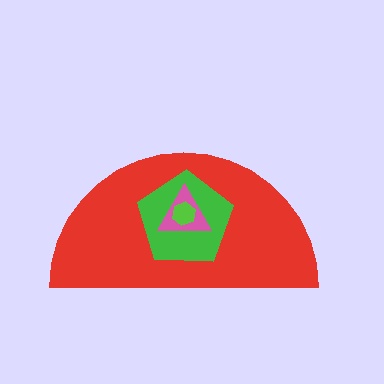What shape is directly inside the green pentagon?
The pink triangle.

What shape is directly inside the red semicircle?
The green pentagon.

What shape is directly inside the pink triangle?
The lime hexagon.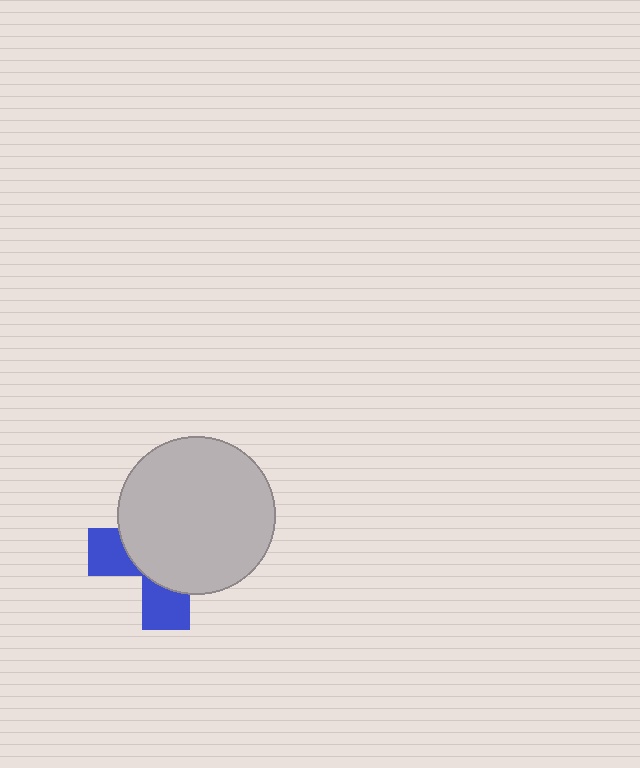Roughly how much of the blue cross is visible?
A small part of it is visible (roughly 31%).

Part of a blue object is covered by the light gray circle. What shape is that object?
It is a cross.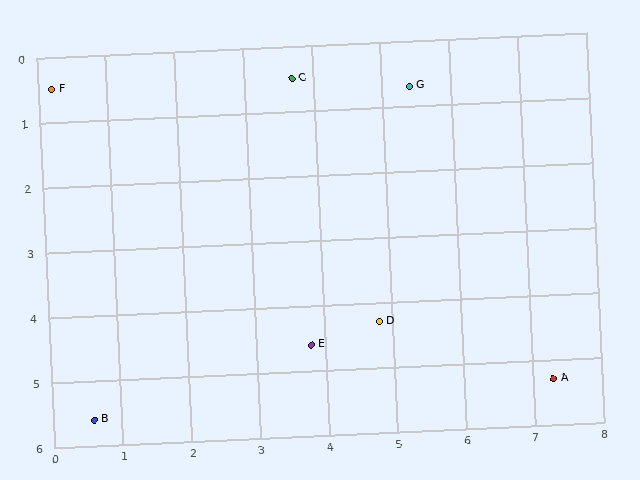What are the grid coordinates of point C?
Point C is at approximately (3.7, 0.5).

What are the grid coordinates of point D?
Point D is at approximately (4.8, 4.3).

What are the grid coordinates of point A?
Point A is at approximately (7.3, 5.3).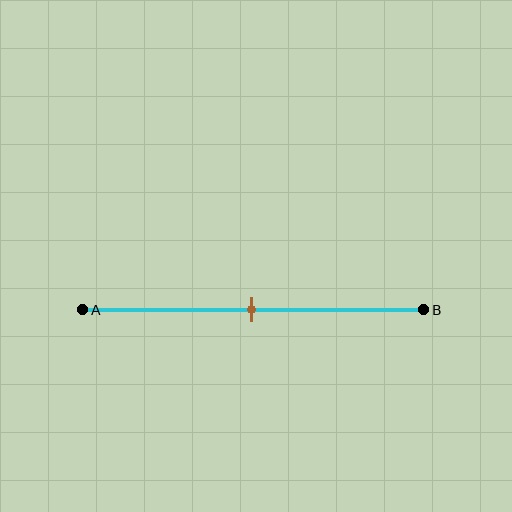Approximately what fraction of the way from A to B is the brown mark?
The brown mark is approximately 50% of the way from A to B.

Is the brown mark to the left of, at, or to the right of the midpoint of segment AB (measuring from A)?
The brown mark is approximately at the midpoint of segment AB.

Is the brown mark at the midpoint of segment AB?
Yes, the mark is approximately at the midpoint.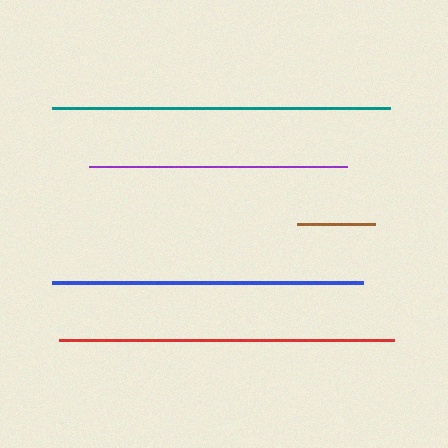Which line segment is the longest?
The teal line is the longest at approximately 338 pixels.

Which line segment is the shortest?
The brown line is the shortest at approximately 78 pixels.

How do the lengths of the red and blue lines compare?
The red and blue lines are approximately the same length.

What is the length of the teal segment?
The teal segment is approximately 338 pixels long.